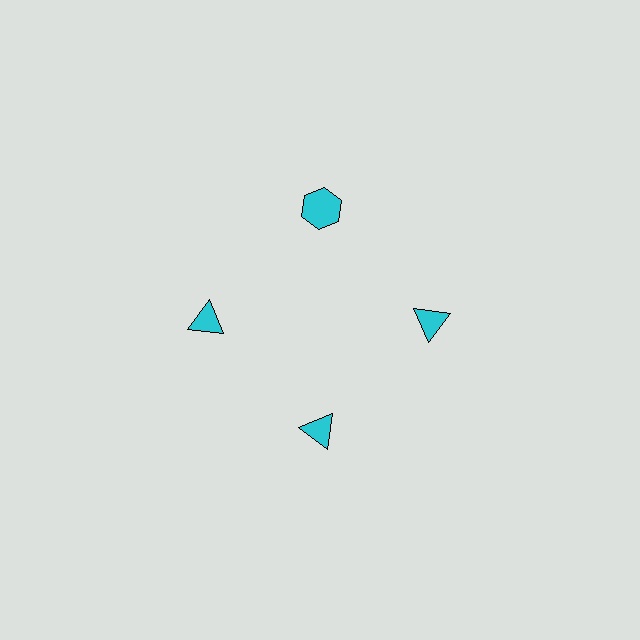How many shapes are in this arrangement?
There are 4 shapes arranged in a ring pattern.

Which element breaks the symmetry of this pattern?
The cyan hexagon at roughly the 12 o'clock position breaks the symmetry. All other shapes are cyan triangles.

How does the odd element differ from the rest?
It has a different shape: hexagon instead of triangle.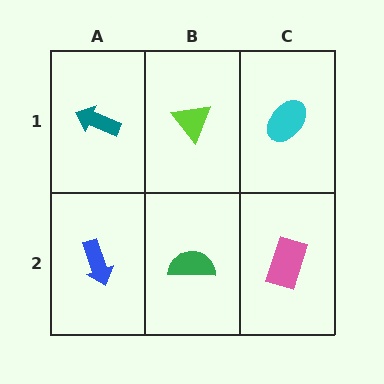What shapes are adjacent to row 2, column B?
A lime triangle (row 1, column B), a blue arrow (row 2, column A), a pink rectangle (row 2, column C).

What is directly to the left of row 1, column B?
A teal arrow.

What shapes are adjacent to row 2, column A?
A teal arrow (row 1, column A), a green semicircle (row 2, column B).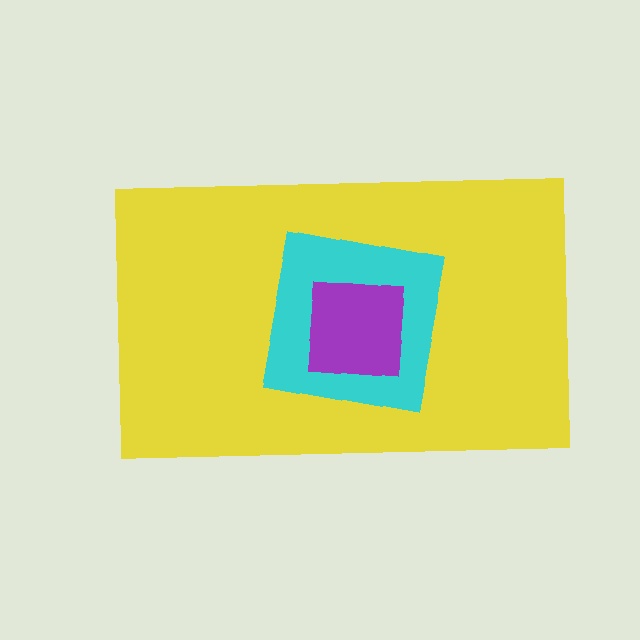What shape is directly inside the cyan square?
The purple square.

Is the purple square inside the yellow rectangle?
Yes.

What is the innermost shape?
The purple square.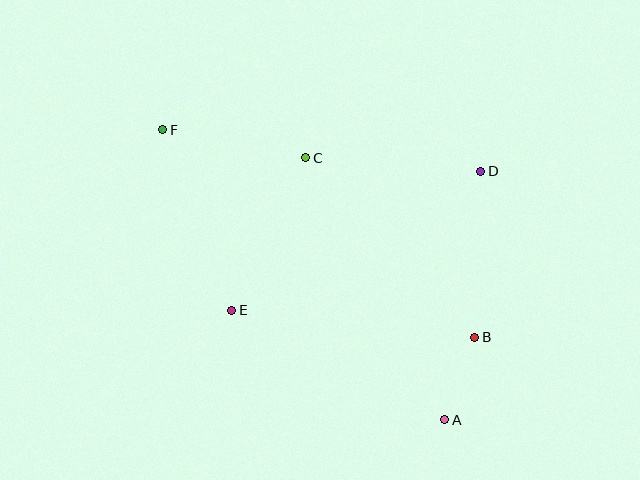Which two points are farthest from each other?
Points A and F are farthest from each other.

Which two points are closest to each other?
Points A and B are closest to each other.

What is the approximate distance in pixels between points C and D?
The distance between C and D is approximately 176 pixels.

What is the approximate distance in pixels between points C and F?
The distance between C and F is approximately 146 pixels.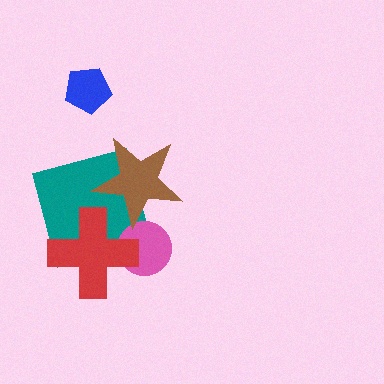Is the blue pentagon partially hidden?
No, no other shape covers it.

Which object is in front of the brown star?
The red cross is in front of the brown star.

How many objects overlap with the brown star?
3 objects overlap with the brown star.